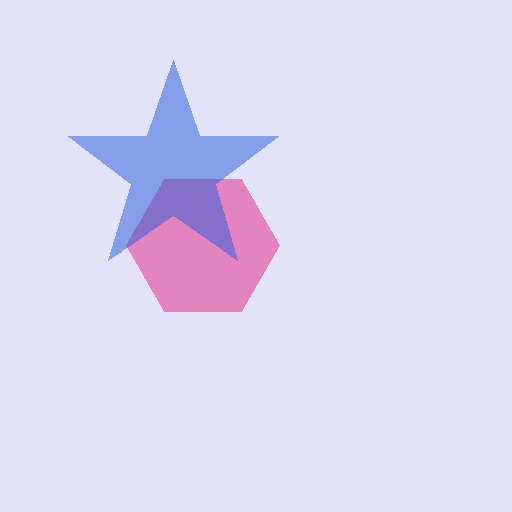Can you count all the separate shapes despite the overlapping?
Yes, there are 2 separate shapes.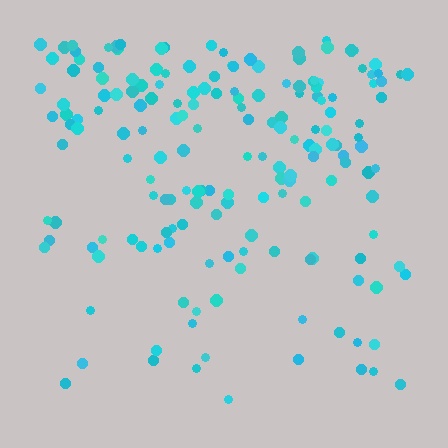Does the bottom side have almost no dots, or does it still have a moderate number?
Still a moderate number, just noticeably fewer than the top.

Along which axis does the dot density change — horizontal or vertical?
Vertical.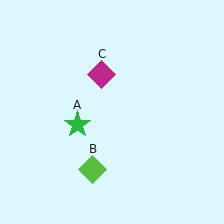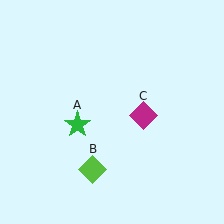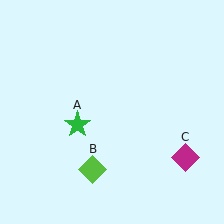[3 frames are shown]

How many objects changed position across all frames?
1 object changed position: magenta diamond (object C).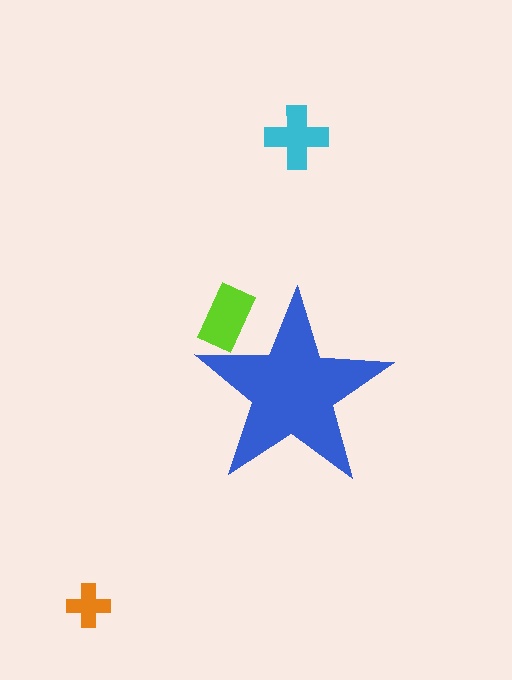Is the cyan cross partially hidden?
No, the cyan cross is fully visible.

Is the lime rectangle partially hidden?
Yes, the lime rectangle is partially hidden behind the blue star.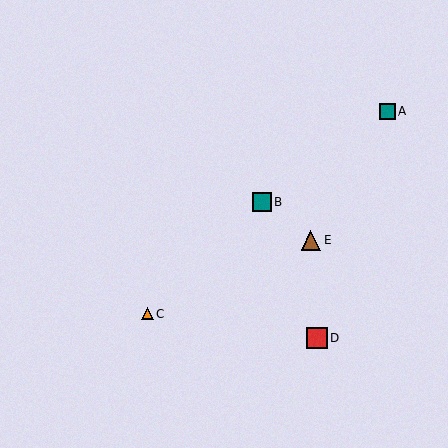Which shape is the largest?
The red square (labeled D) is the largest.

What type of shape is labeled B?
Shape B is a teal square.